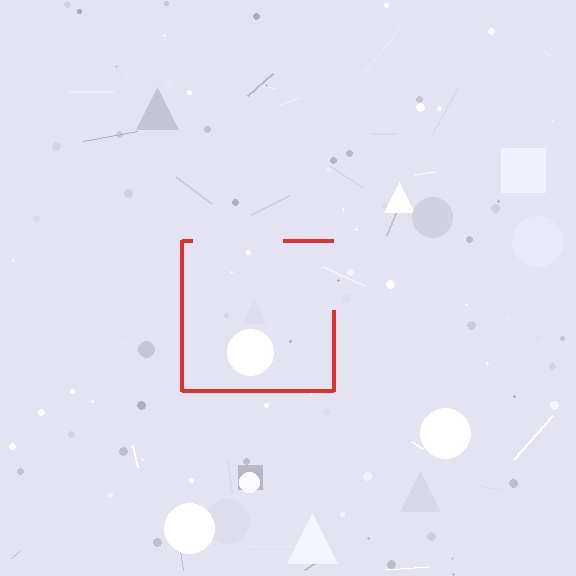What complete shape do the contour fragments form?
The contour fragments form a square.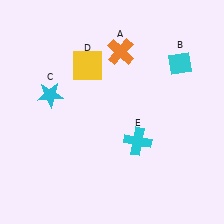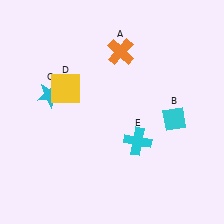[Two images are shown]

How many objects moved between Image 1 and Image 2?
2 objects moved between the two images.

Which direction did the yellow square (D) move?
The yellow square (D) moved left.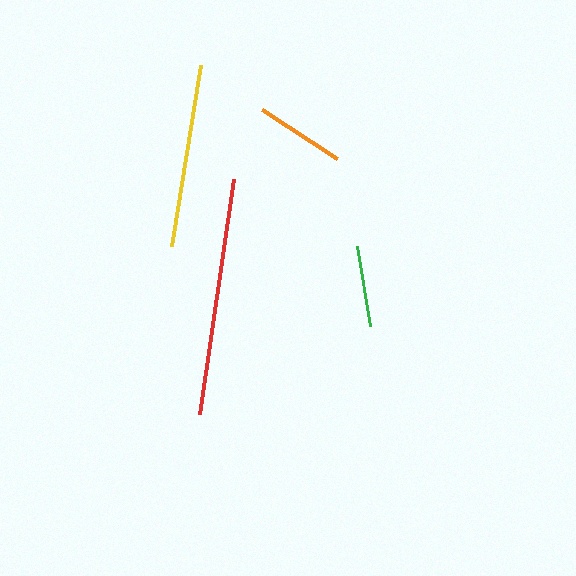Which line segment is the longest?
The red line is the longest at approximately 237 pixels.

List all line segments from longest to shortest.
From longest to shortest: red, yellow, orange, green.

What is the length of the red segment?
The red segment is approximately 237 pixels long.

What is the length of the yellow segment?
The yellow segment is approximately 183 pixels long.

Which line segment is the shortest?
The green line is the shortest at approximately 81 pixels.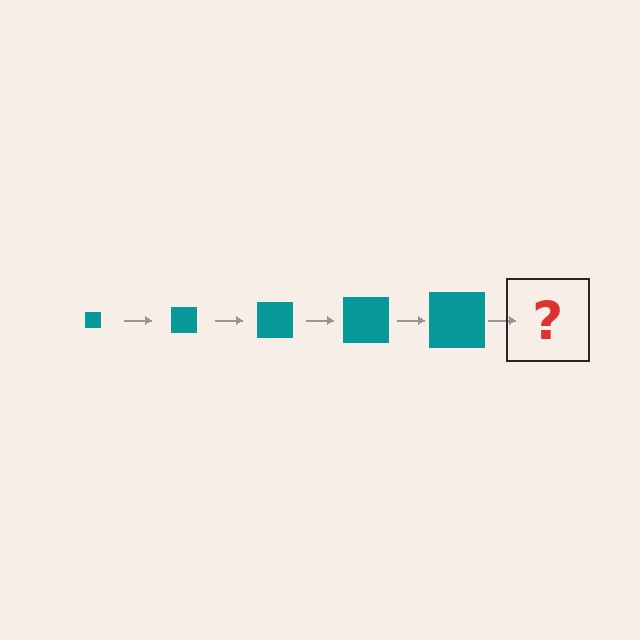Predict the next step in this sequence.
The next step is a teal square, larger than the previous one.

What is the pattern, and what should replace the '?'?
The pattern is that the square gets progressively larger each step. The '?' should be a teal square, larger than the previous one.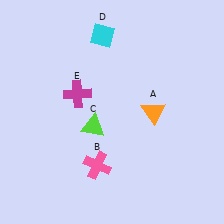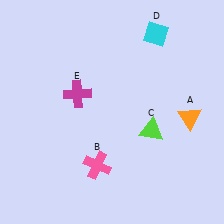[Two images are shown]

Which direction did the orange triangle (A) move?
The orange triangle (A) moved right.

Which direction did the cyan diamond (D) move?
The cyan diamond (D) moved right.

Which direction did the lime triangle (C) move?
The lime triangle (C) moved right.